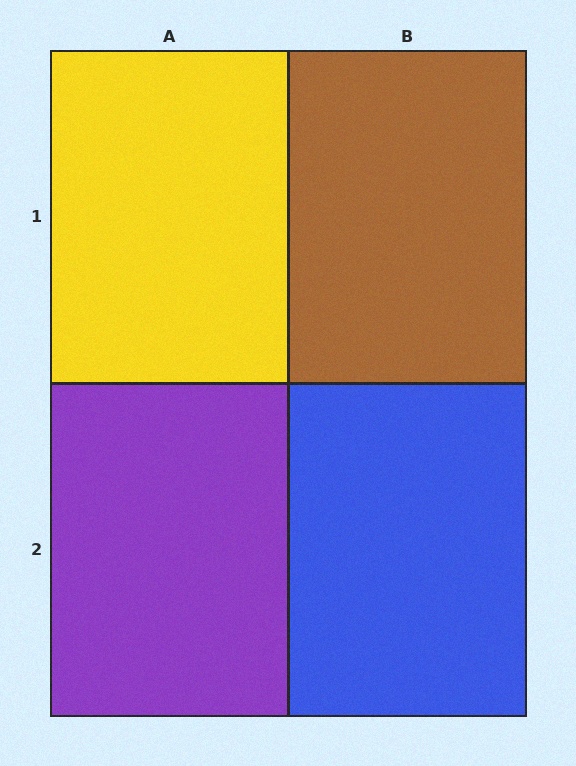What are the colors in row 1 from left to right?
Yellow, brown.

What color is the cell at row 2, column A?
Purple.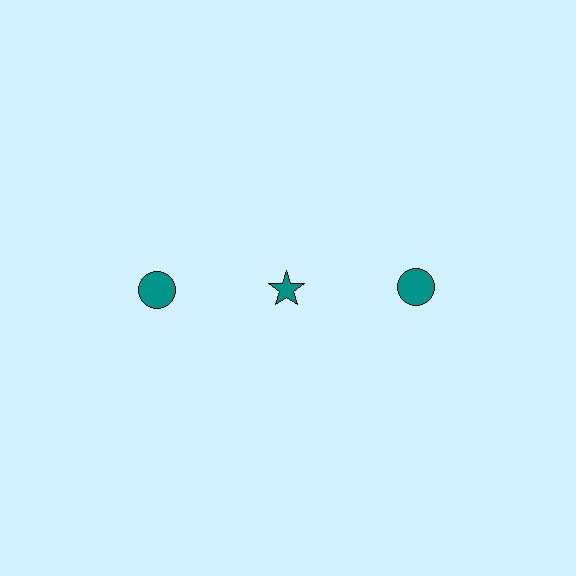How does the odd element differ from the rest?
It has a different shape: star instead of circle.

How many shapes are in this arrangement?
There are 3 shapes arranged in a grid pattern.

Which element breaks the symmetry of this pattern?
The teal star in the top row, second from left column breaks the symmetry. All other shapes are teal circles.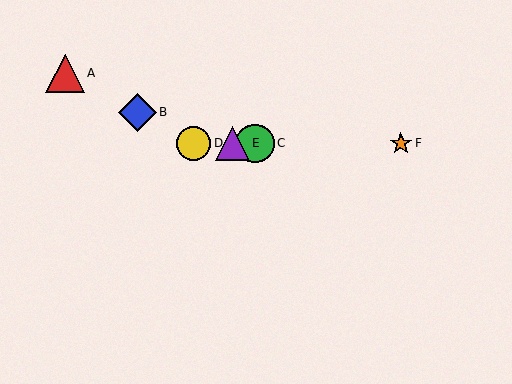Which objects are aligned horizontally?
Objects C, D, E, F are aligned horizontally.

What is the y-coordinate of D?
Object D is at y≈143.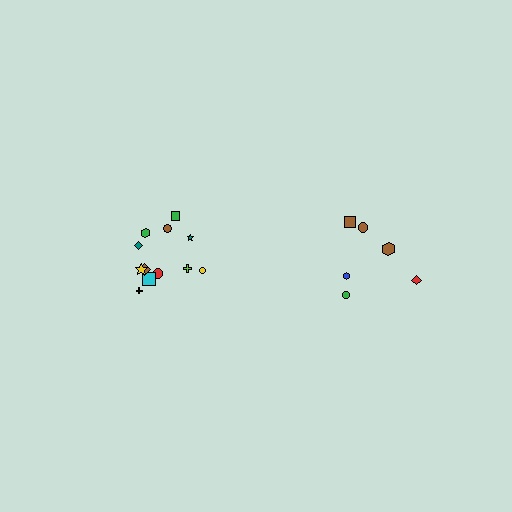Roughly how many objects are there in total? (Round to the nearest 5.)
Roughly 20 objects in total.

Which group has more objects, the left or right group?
The left group.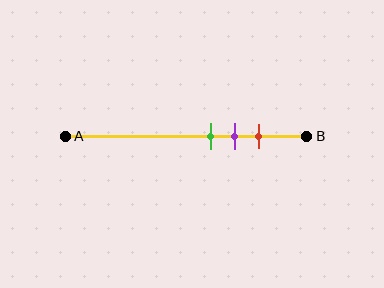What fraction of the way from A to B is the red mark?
The red mark is approximately 80% (0.8) of the way from A to B.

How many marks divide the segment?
There are 3 marks dividing the segment.